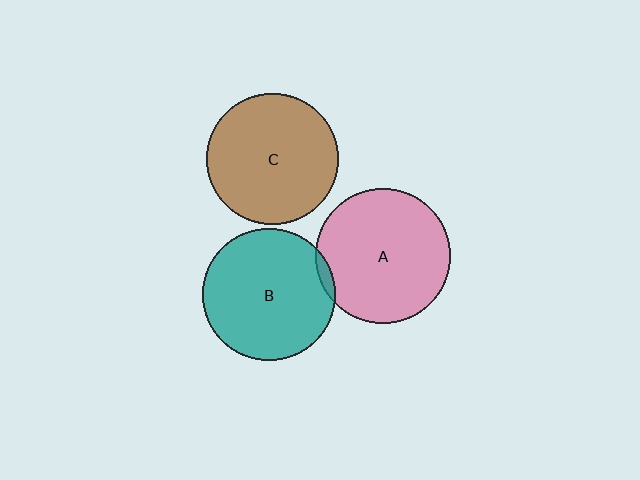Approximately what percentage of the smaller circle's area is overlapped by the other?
Approximately 5%.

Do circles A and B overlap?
Yes.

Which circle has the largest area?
Circle A (pink).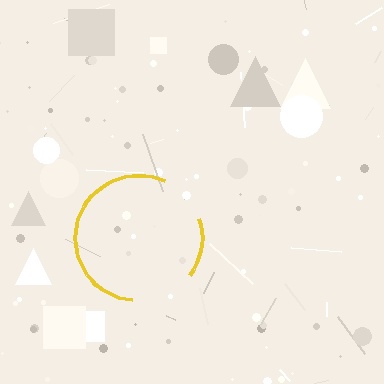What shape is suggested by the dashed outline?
The dashed outline suggests a circle.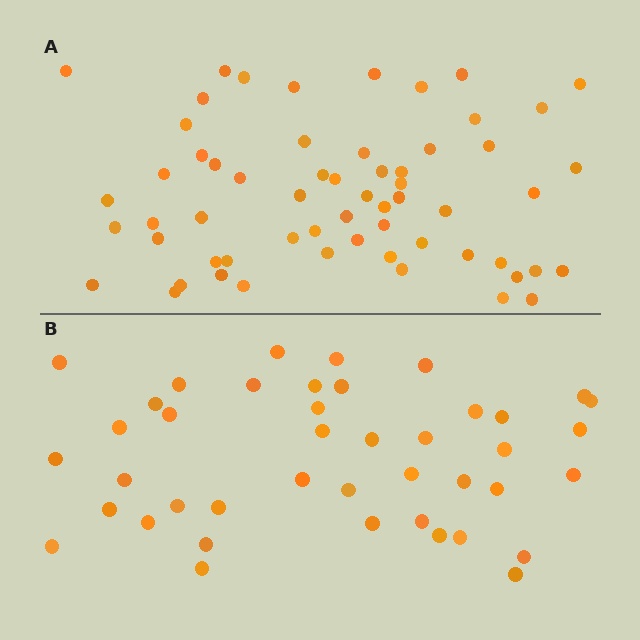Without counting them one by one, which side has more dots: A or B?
Region A (the top region) has more dots.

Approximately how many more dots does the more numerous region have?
Region A has approximately 20 more dots than region B.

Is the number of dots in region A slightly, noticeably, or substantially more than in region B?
Region A has noticeably more, but not dramatically so. The ratio is roughly 1.4 to 1.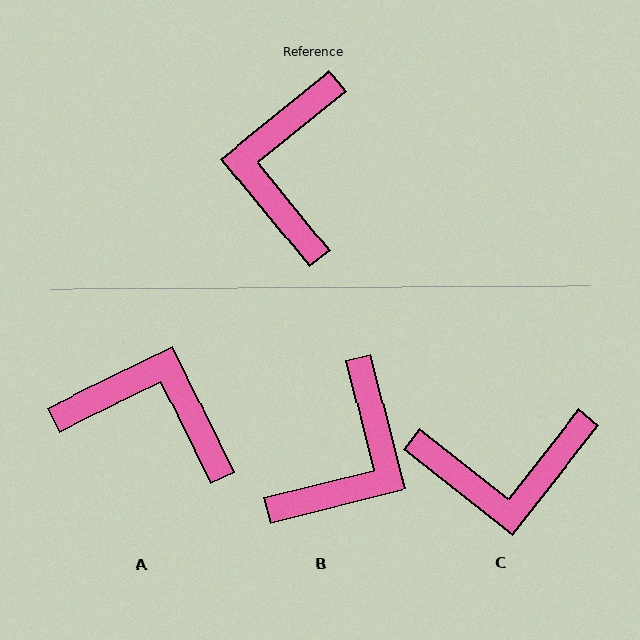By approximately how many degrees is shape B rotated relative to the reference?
Approximately 155 degrees counter-clockwise.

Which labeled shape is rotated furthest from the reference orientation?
B, about 155 degrees away.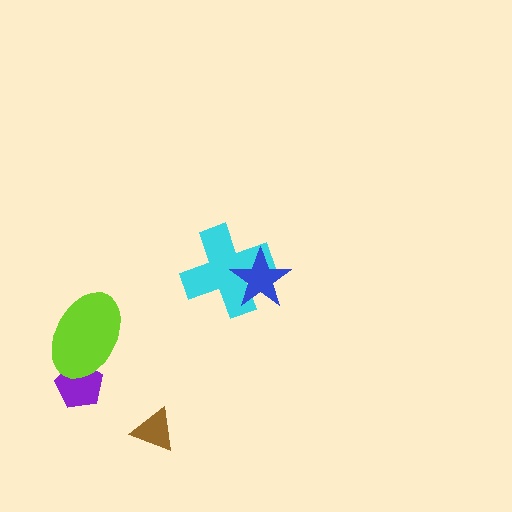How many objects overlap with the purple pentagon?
1 object overlaps with the purple pentagon.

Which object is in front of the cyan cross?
The blue star is in front of the cyan cross.